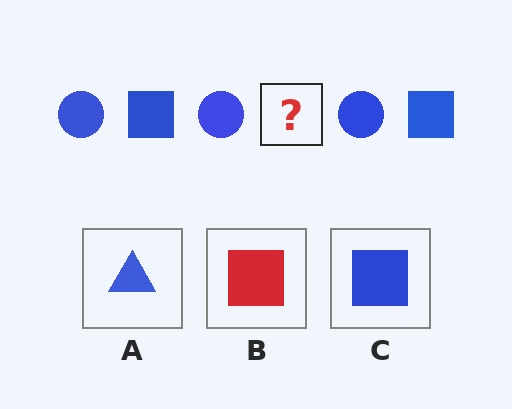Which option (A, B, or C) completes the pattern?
C.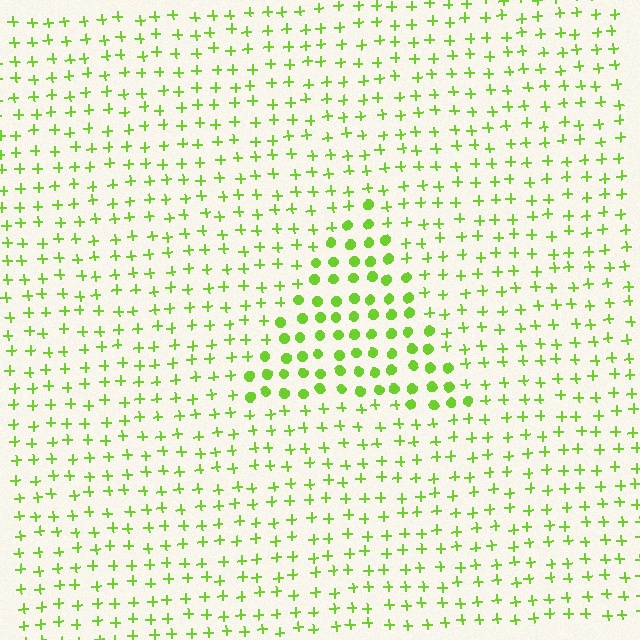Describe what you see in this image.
The image is filled with small lime elements arranged in a uniform grid. A triangle-shaped region contains circles, while the surrounding area contains plus signs. The boundary is defined purely by the change in element shape.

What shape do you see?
I see a triangle.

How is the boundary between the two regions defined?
The boundary is defined by a change in element shape: circles inside vs. plus signs outside. All elements share the same color and spacing.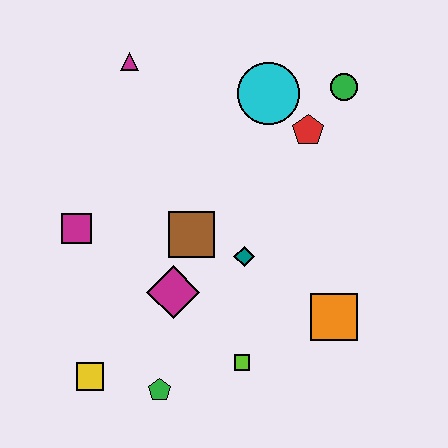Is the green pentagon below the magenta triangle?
Yes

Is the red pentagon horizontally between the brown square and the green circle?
Yes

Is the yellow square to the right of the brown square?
No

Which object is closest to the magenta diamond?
The brown square is closest to the magenta diamond.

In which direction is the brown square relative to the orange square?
The brown square is to the left of the orange square.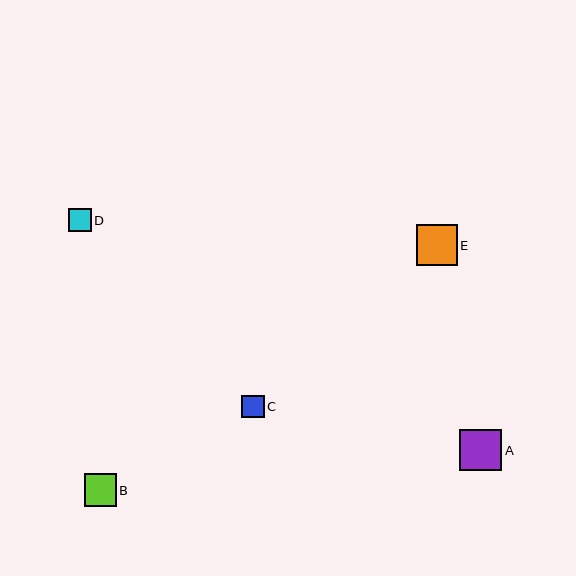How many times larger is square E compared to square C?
Square E is approximately 1.8 times the size of square C.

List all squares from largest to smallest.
From largest to smallest: A, E, B, D, C.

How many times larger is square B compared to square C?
Square B is approximately 1.4 times the size of square C.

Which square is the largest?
Square A is the largest with a size of approximately 42 pixels.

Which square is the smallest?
Square C is the smallest with a size of approximately 23 pixels.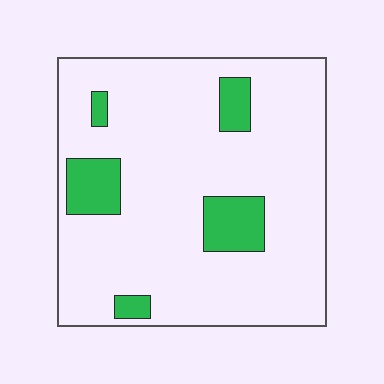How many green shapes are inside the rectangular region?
5.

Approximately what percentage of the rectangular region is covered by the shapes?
Approximately 15%.